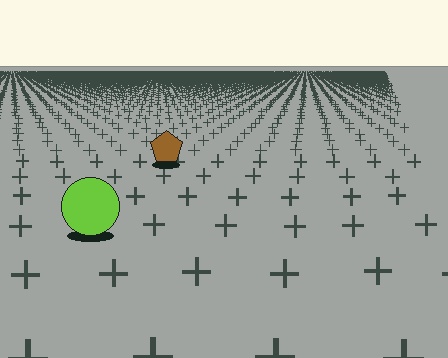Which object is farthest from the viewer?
The brown pentagon is farthest from the viewer. It appears smaller and the ground texture around it is denser.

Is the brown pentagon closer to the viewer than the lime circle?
No. The lime circle is closer — you can tell from the texture gradient: the ground texture is coarser near it.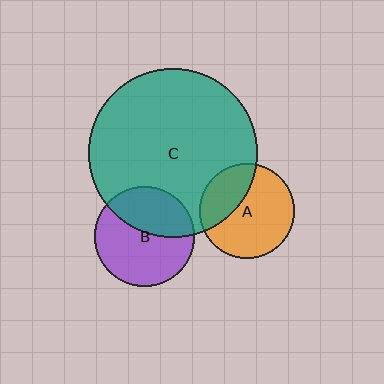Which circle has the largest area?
Circle C (teal).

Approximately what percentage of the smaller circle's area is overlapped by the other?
Approximately 40%.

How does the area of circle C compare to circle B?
Approximately 2.9 times.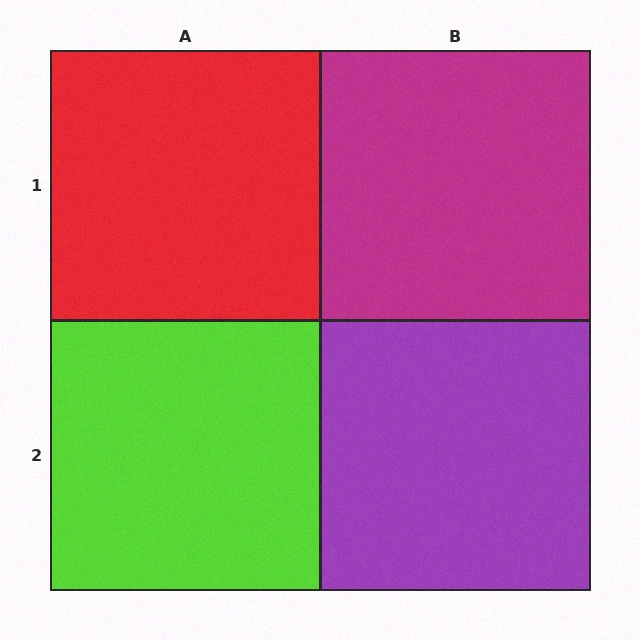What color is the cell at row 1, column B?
Magenta.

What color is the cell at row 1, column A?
Red.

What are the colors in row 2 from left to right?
Lime, purple.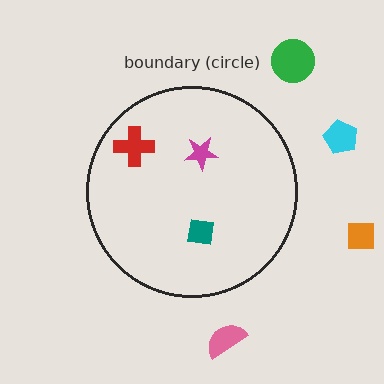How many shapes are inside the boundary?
3 inside, 4 outside.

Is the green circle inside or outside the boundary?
Outside.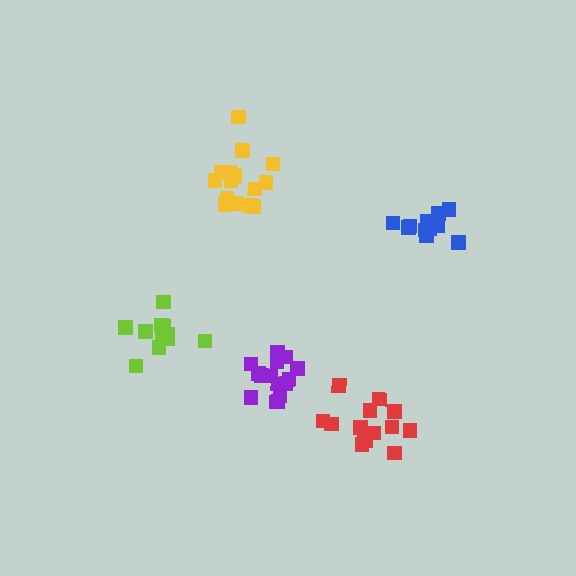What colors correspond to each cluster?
The clusters are colored: yellow, lime, purple, blue, red.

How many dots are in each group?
Group 1: 15 dots, Group 2: 12 dots, Group 3: 15 dots, Group 4: 11 dots, Group 5: 14 dots (67 total).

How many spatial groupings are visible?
There are 5 spatial groupings.